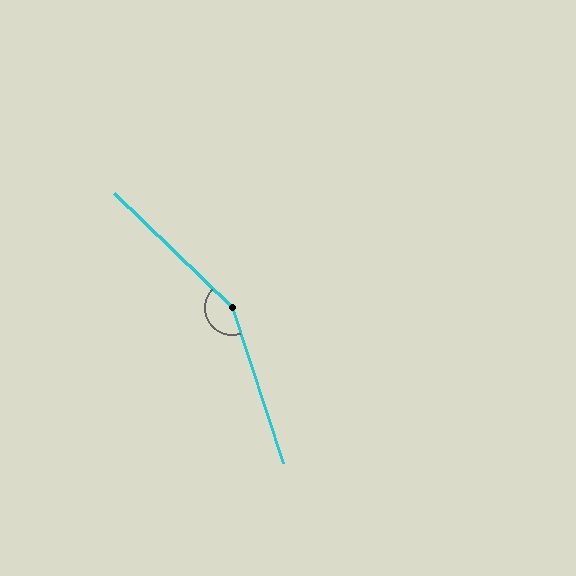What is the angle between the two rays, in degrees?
Approximately 152 degrees.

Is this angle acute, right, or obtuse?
It is obtuse.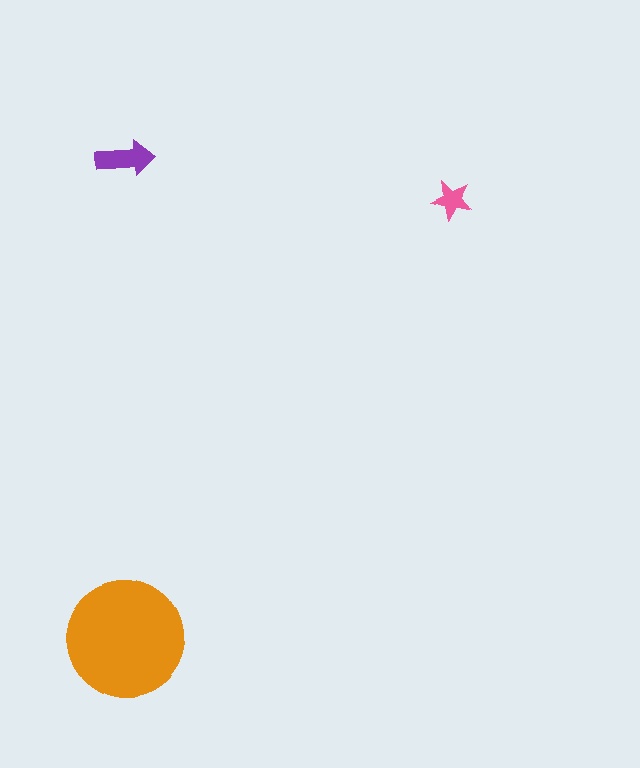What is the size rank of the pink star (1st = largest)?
3rd.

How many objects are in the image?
There are 3 objects in the image.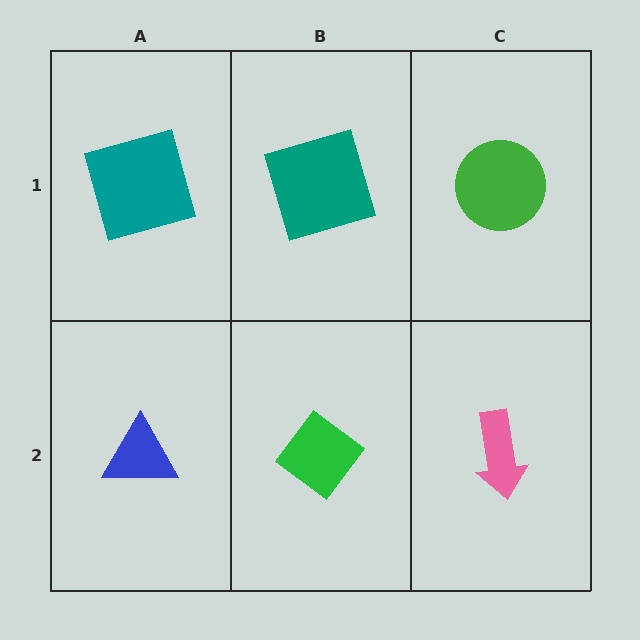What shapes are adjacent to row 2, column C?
A green circle (row 1, column C), a green diamond (row 2, column B).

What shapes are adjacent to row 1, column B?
A green diamond (row 2, column B), a teal square (row 1, column A), a green circle (row 1, column C).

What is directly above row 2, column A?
A teal square.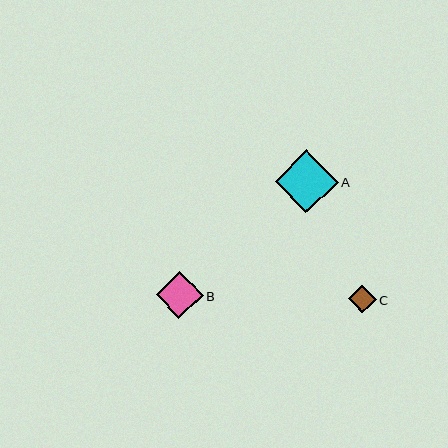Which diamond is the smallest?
Diamond C is the smallest with a size of approximately 28 pixels.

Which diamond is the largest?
Diamond A is the largest with a size of approximately 63 pixels.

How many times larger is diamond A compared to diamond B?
Diamond A is approximately 1.4 times the size of diamond B.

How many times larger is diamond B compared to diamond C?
Diamond B is approximately 1.7 times the size of diamond C.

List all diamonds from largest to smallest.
From largest to smallest: A, B, C.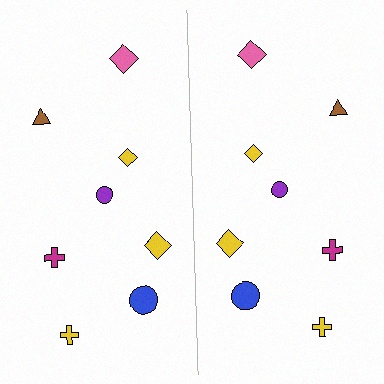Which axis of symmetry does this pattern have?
The pattern has a vertical axis of symmetry running through the center of the image.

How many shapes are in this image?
There are 16 shapes in this image.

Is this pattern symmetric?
Yes, this pattern has bilateral (reflection) symmetry.